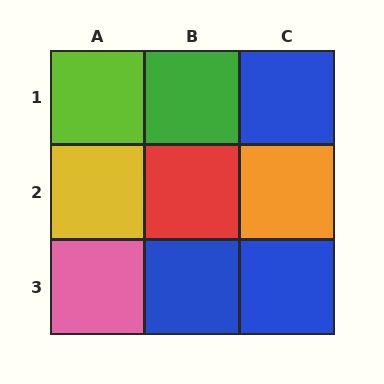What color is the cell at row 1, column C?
Blue.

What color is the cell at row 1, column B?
Green.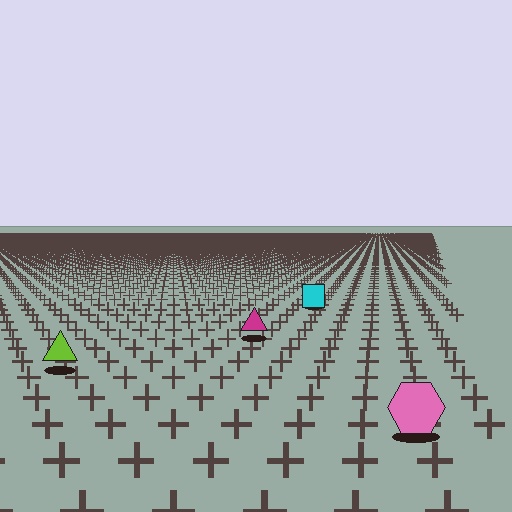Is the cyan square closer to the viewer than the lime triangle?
No. The lime triangle is closer — you can tell from the texture gradient: the ground texture is coarser near it.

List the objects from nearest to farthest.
From nearest to farthest: the pink hexagon, the lime triangle, the magenta triangle, the cyan square.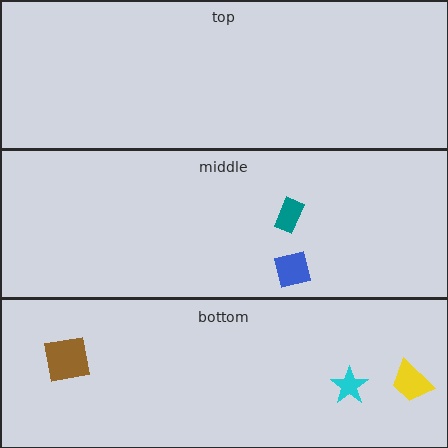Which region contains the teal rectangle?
The middle region.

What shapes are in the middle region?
The teal rectangle, the blue square.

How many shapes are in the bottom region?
3.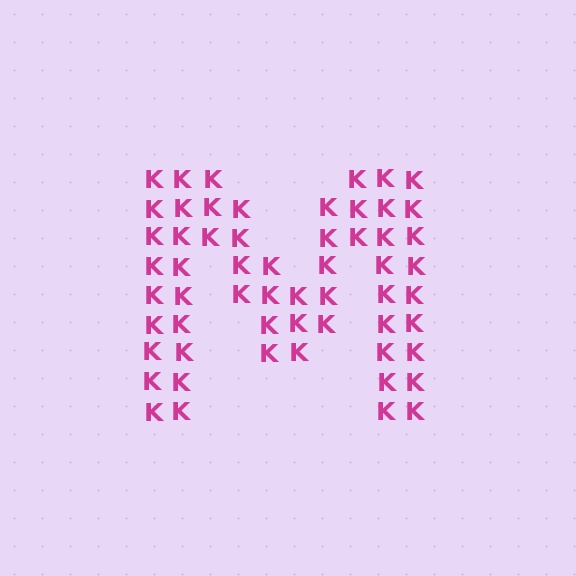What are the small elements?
The small elements are letter K's.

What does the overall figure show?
The overall figure shows the letter M.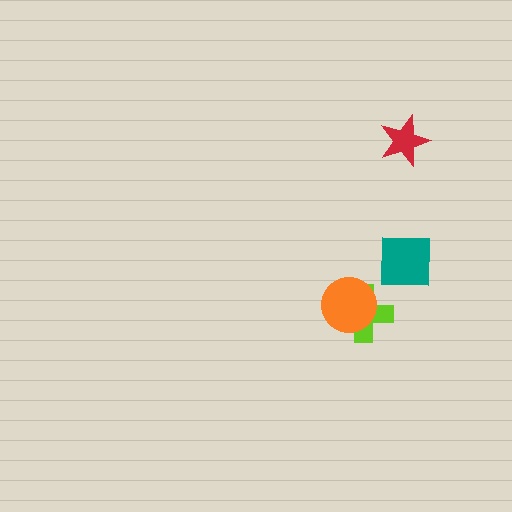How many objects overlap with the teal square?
0 objects overlap with the teal square.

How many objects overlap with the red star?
0 objects overlap with the red star.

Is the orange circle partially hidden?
No, no other shape covers it.